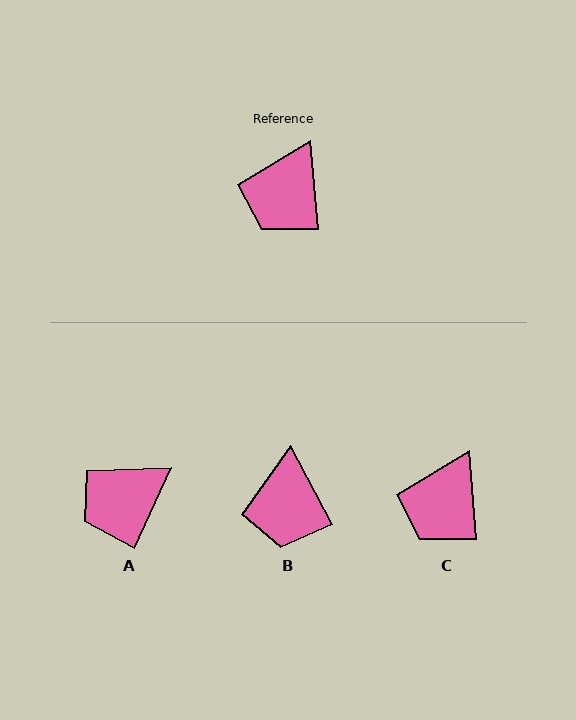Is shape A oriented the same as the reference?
No, it is off by about 29 degrees.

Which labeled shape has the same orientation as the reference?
C.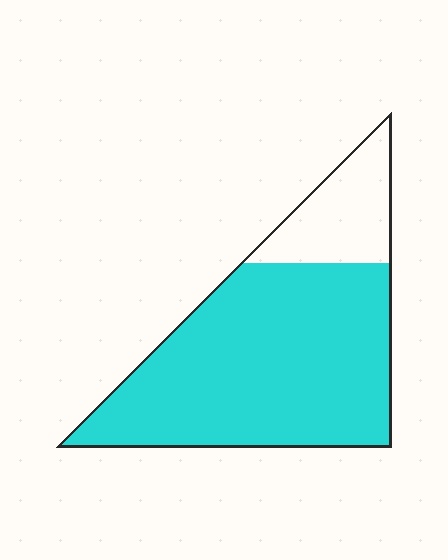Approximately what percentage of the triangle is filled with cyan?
Approximately 80%.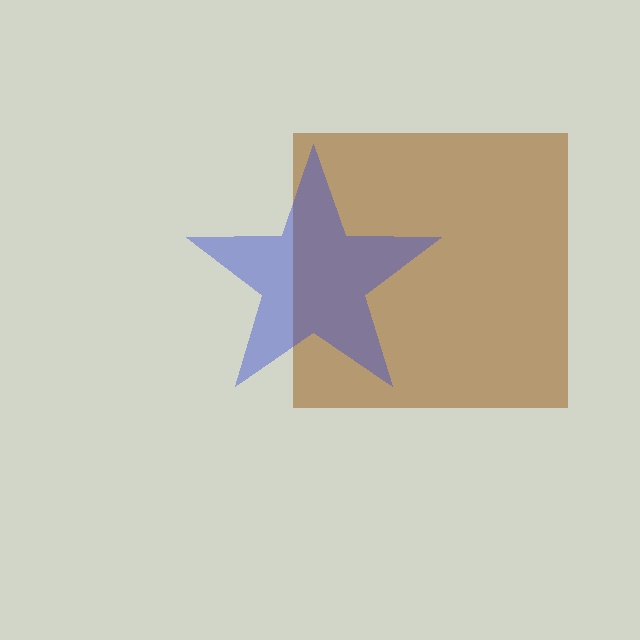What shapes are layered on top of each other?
The layered shapes are: a brown square, a blue star.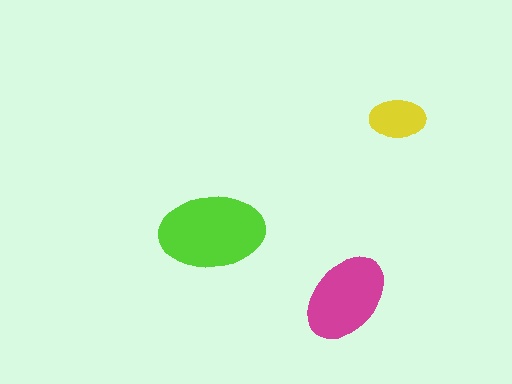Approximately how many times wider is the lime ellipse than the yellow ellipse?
About 2 times wider.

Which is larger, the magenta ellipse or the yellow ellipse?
The magenta one.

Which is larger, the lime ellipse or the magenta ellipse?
The lime one.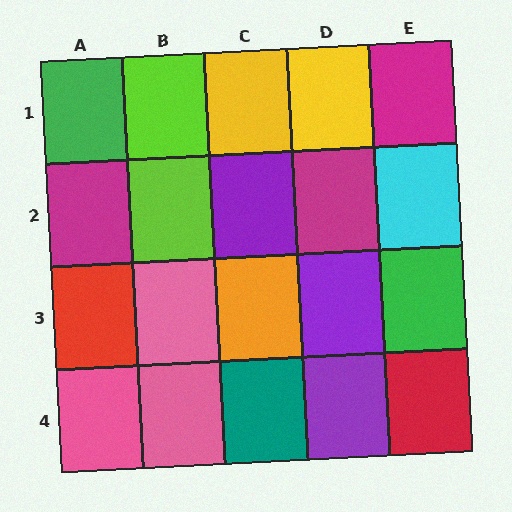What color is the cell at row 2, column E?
Cyan.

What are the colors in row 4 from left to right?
Pink, pink, teal, purple, red.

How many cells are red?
2 cells are red.